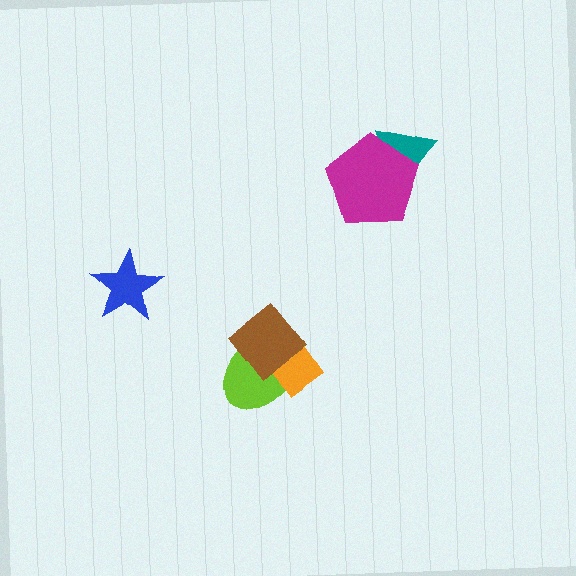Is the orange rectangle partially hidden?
Yes, it is partially covered by another shape.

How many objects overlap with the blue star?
0 objects overlap with the blue star.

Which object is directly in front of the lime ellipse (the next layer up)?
The orange rectangle is directly in front of the lime ellipse.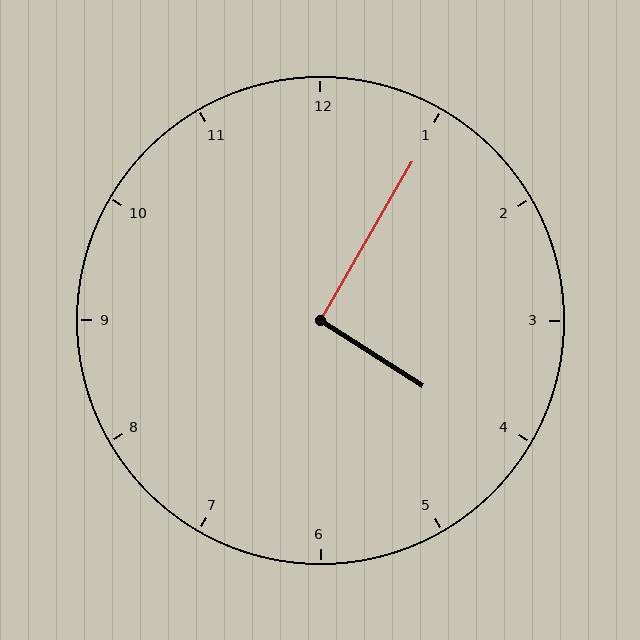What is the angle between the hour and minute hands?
Approximately 92 degrees.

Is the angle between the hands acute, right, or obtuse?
It is right.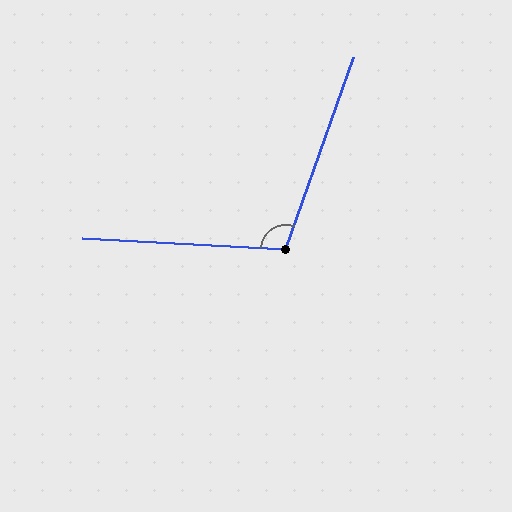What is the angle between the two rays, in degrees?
Approximately 107 degrees.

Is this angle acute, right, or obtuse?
It is obtuse.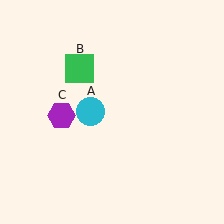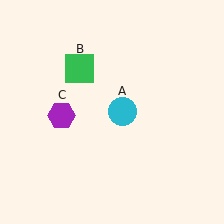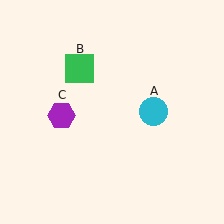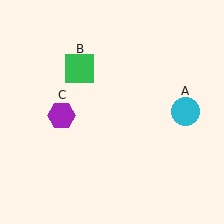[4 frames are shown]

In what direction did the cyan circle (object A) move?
The cyan circle (object A) moved right.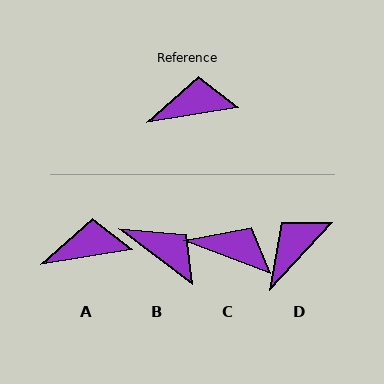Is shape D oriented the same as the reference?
No, it is off by about 38 degrees.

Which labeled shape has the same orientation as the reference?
A.